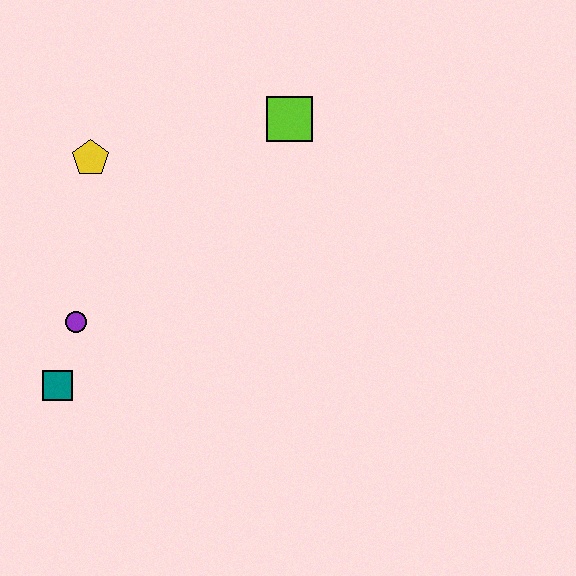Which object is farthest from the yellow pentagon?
The teal square is farthest from the yellow pentagon.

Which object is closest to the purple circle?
The teal square is closest to the purple circle.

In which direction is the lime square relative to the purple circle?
The lime square is to the right of the purple circle.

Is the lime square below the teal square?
No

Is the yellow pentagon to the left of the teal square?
No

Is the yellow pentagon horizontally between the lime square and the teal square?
Yes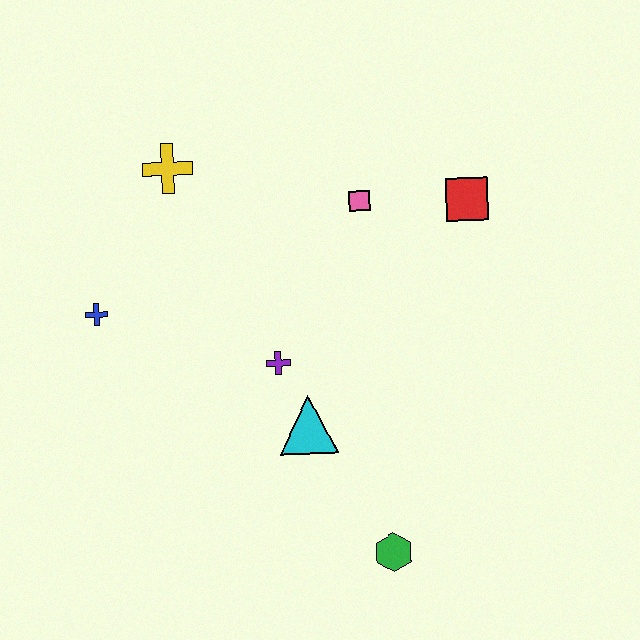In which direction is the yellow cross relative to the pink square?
The yellow cross is to the left of the pink square.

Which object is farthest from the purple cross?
The red square is farthest from the purple cross.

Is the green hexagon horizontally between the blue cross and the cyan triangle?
No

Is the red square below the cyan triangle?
No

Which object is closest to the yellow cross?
The blue cross is closest to the yellow cross.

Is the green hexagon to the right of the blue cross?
Yes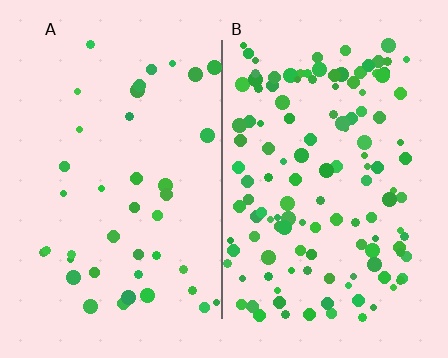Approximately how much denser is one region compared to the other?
Approximately 3.1× — region B over region A.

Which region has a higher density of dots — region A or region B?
B (the right).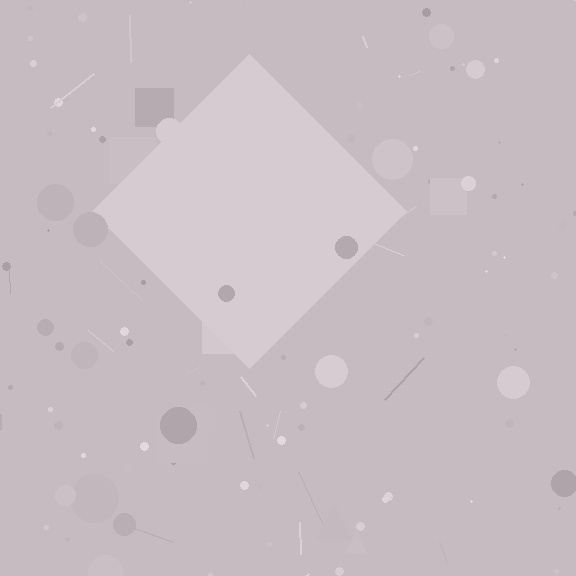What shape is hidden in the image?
A diamond is hidden in the image.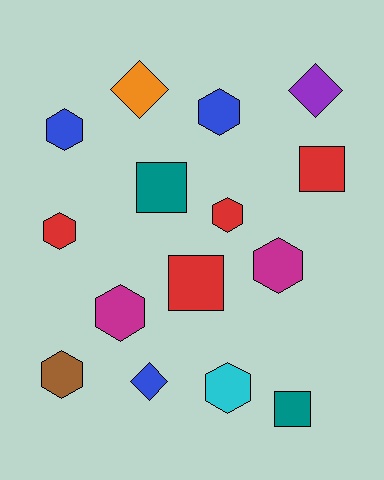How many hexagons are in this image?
There are 8 hexagons.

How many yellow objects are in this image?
There are no yellow objects.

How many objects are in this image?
There are 15 objects.